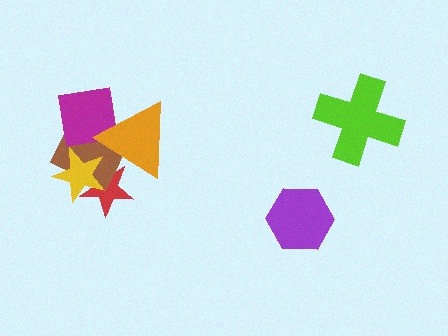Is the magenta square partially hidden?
Yes, it is partially covered by another shape.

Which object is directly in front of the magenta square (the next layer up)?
The yellow star is directly in front of the magenta square.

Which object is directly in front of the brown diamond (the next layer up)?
The magenta square is directly in front of the brown diamond.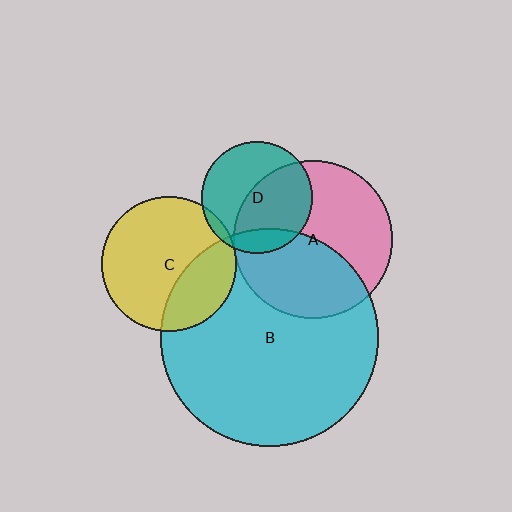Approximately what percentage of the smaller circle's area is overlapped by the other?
Approximately 5%.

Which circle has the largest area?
Circle B (cyan).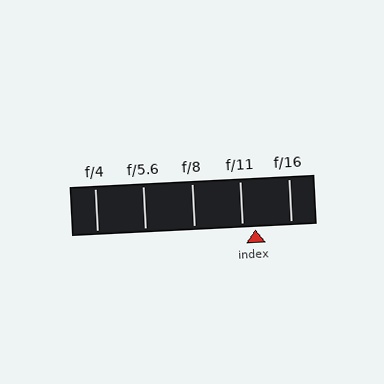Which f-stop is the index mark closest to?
The index mark is closest to f/11.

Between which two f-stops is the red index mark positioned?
The index mark is between f/11 and f/16.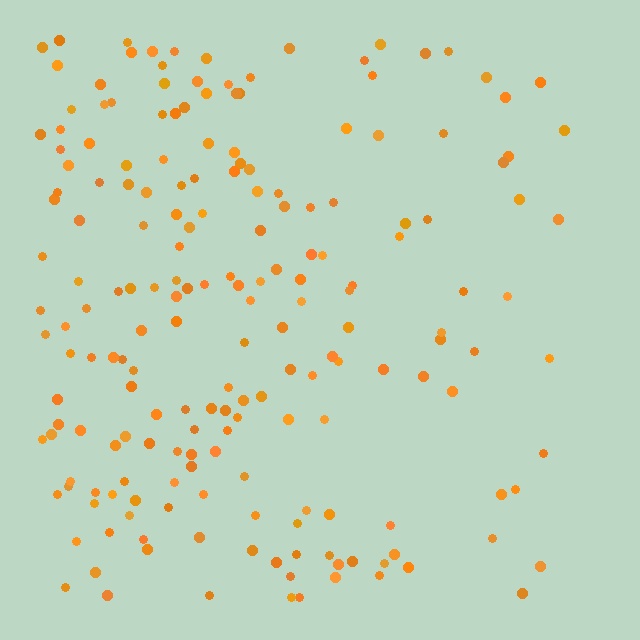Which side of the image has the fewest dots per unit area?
The right.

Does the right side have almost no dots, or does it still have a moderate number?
Still a moderate number, just noticeably fewer than the left.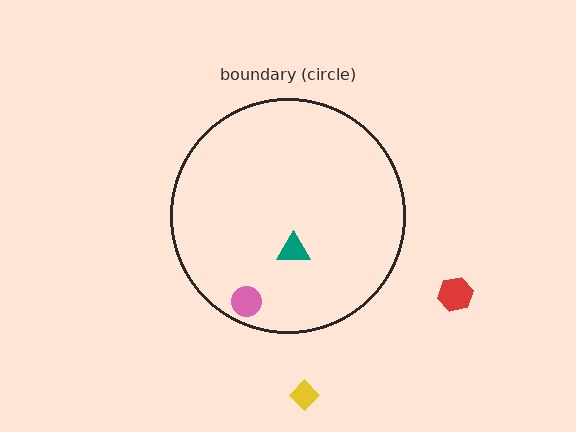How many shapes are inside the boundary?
2 inside, 2 outside.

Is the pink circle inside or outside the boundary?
Inside.